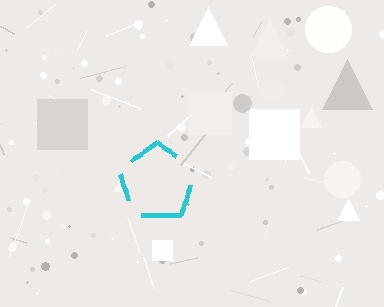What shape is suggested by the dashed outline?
The dashed outline suggests a pentagon.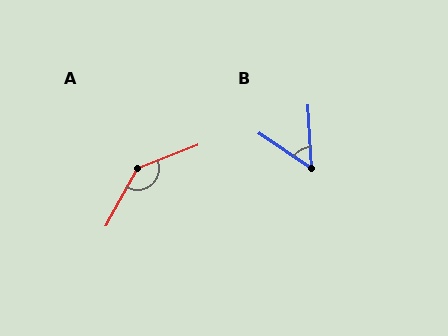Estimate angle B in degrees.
Approximately 52 degrees.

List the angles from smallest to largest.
B (52°), A (141°).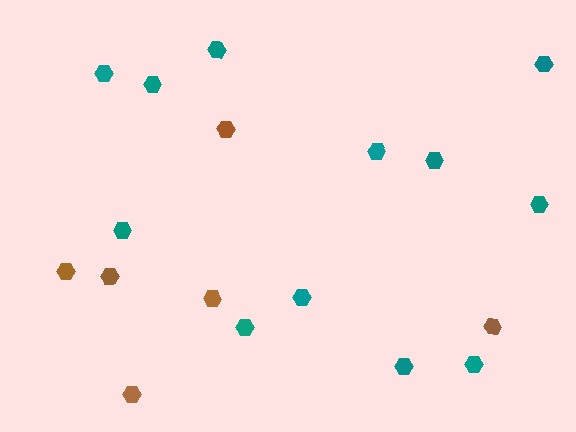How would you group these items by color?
There are 2 groups: one group of brown hexagons (6) and one group of teal hexagons (12).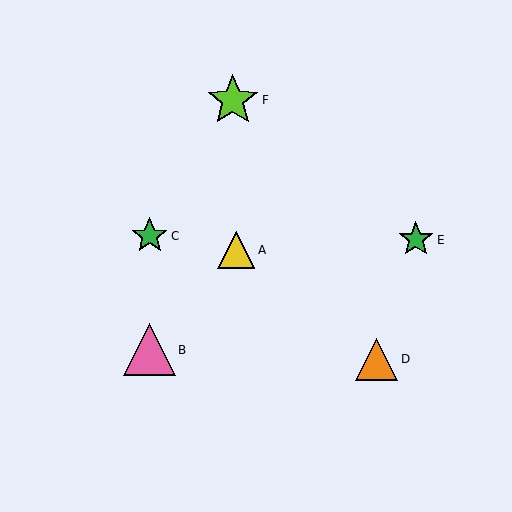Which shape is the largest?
The pink triangle (labeled B) is the largest.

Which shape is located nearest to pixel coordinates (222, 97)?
The lime star (labeled F) at (233, 100) is nearest to that location.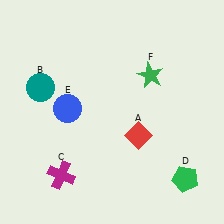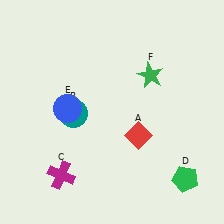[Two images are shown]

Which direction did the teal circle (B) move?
The teal circle (B) moved right.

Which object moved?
The teal circle (B) moved right.